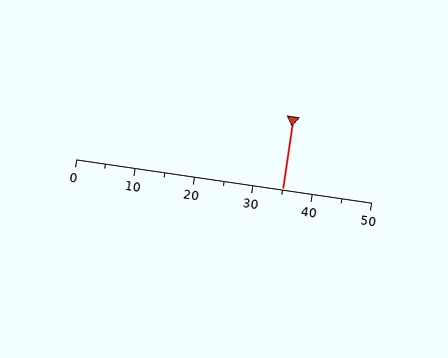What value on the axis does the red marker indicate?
The marker indicates approximately 35.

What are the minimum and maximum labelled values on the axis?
The axis runs from 0 to 50.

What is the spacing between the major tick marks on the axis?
The major ticks are spaced 10 apart.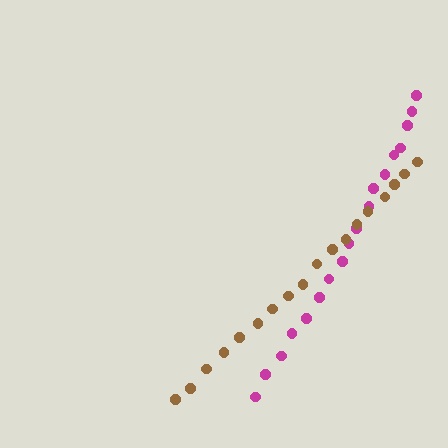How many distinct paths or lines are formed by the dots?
There are 2 distinct paths.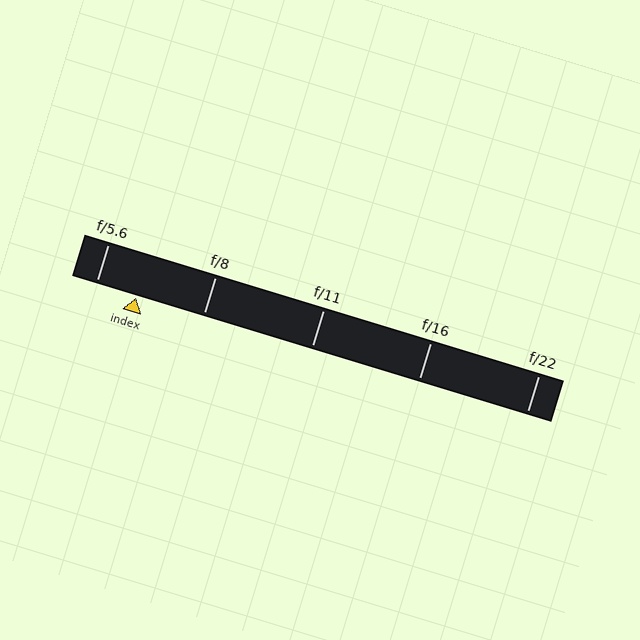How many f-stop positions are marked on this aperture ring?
There are 5 f-stop positions marked.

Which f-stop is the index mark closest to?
The index mark is closest to f/5.6.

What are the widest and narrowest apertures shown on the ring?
The widest aperture shown is f/5.6 and the narrowest is f/22.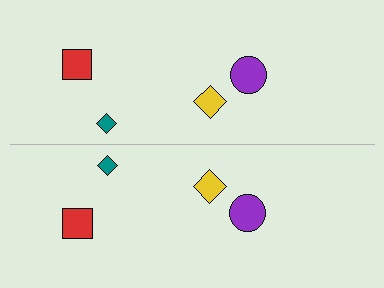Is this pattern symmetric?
Yes, this pattern has bilateral (reflection) symmetry.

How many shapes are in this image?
There are 8 shapes in this image.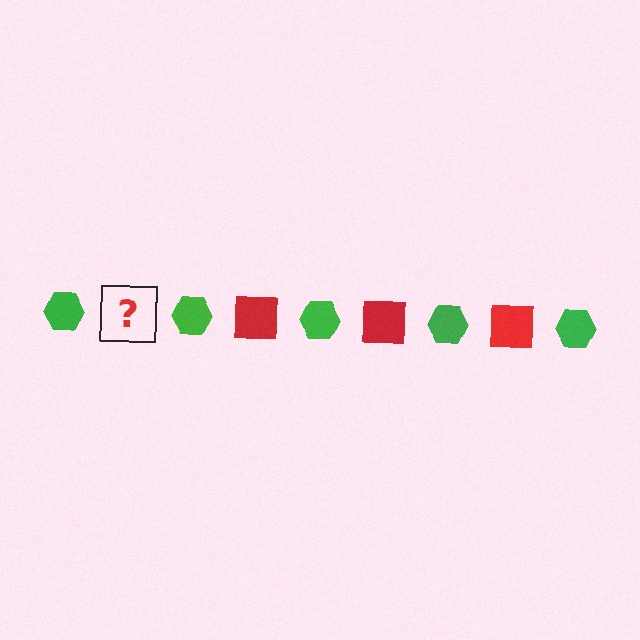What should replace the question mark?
The question mark should be replaced with a red square.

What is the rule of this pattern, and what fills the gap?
The rule is that the pattern alternates between green hexagon and red square. The gap should be filled with a red square.